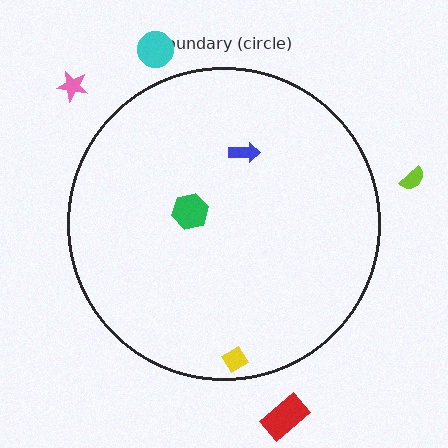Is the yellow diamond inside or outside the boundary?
Inside.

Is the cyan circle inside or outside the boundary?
Outside.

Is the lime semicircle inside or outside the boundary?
Outside.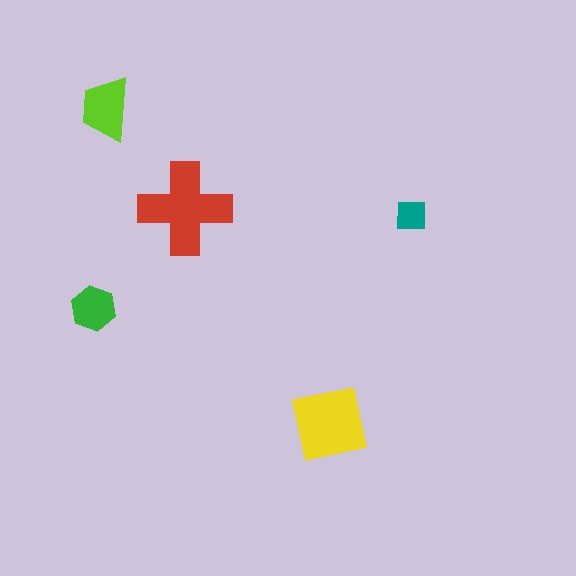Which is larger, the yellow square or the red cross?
The red cross.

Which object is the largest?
The red cross.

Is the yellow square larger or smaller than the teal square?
Larger.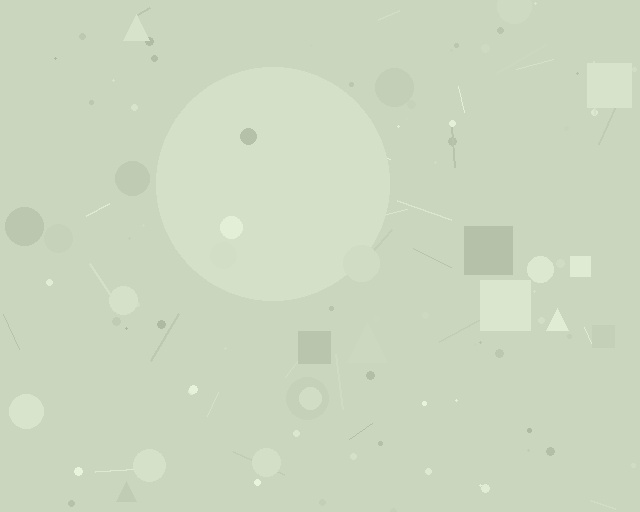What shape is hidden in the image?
A circle is hidden in the image.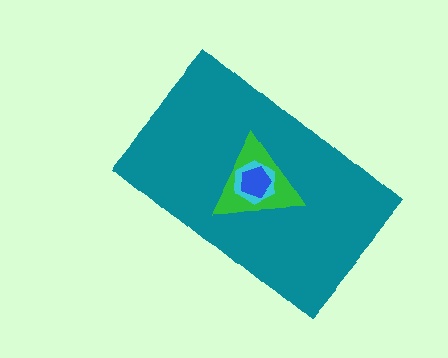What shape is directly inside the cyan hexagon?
The blue pentagon.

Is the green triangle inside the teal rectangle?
Yes.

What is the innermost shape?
The blue pentagon.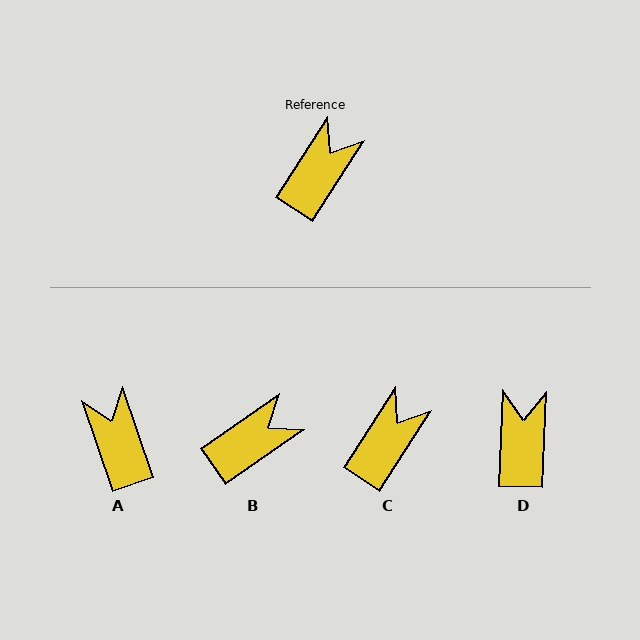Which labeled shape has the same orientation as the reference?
C.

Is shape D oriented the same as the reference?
No, it is off by about 30 degrees.